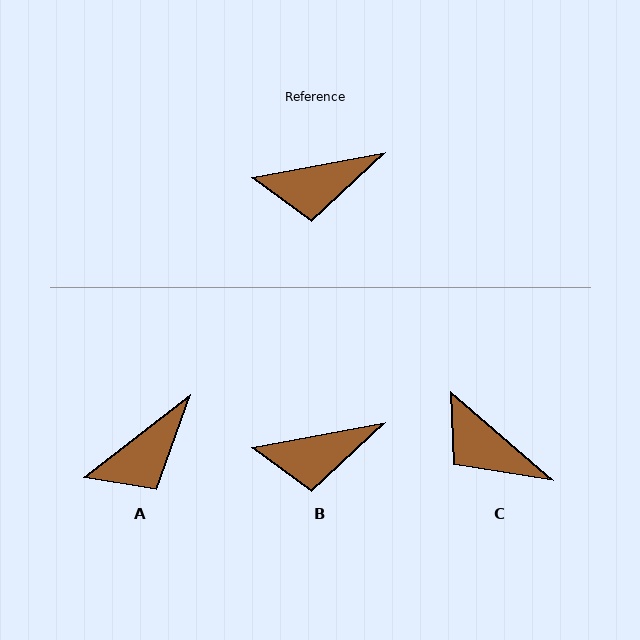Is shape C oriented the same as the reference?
No, it is off by about 51 degrees.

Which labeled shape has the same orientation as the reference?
B.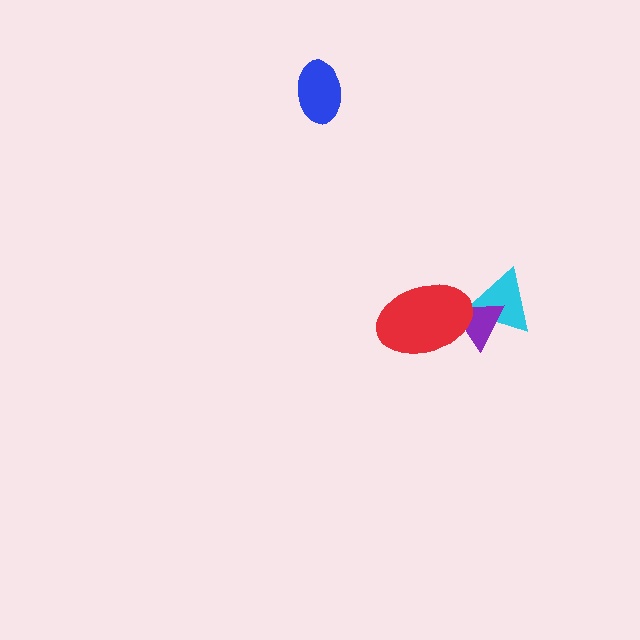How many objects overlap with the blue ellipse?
0 objects overlap with the blue ellipse.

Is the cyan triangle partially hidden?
Yes, it is partially covered by another shape.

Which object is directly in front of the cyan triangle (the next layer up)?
The purple triangle is directly in front of the cyan triangle.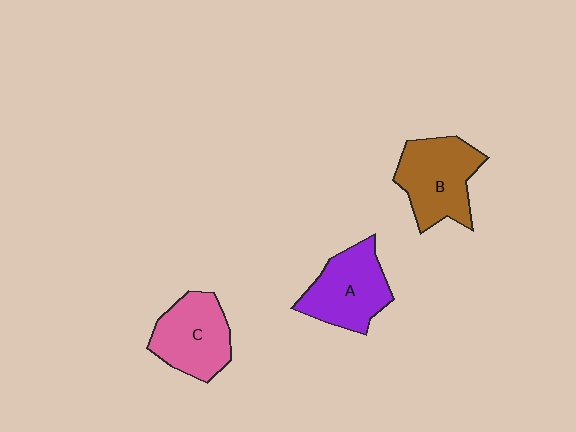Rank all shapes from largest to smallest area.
From largest to smallest: B (brown), A (purple), C (pink).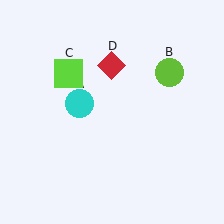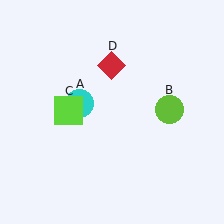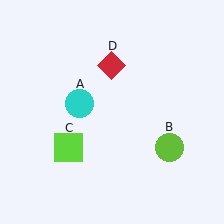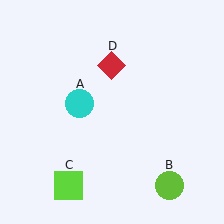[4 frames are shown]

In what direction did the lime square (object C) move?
The lime square (object C) moved down.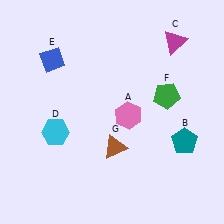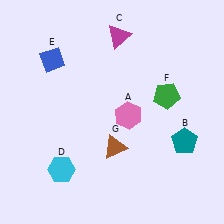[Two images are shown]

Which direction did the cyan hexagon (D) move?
The cyan hexagon (D) moved down.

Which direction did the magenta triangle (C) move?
The magenta triangle (C) moved left.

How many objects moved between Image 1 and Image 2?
2 objects moved between the two images.